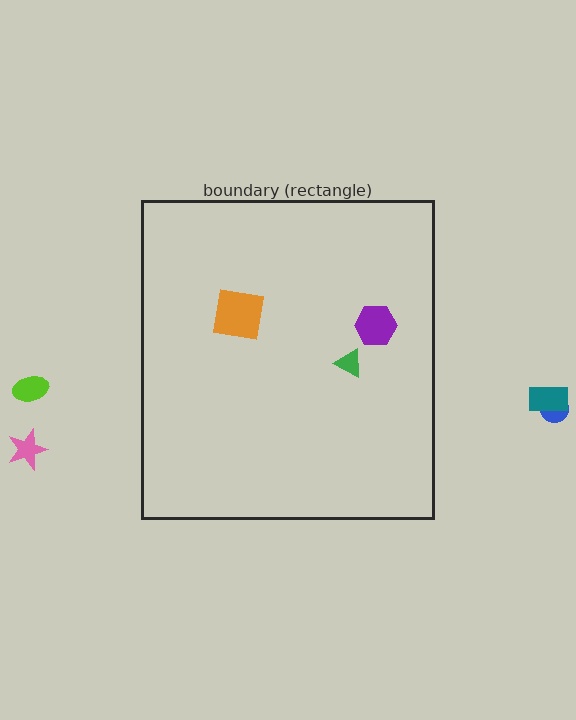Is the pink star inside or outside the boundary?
Outside.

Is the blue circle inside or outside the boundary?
Outside.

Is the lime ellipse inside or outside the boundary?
Outside.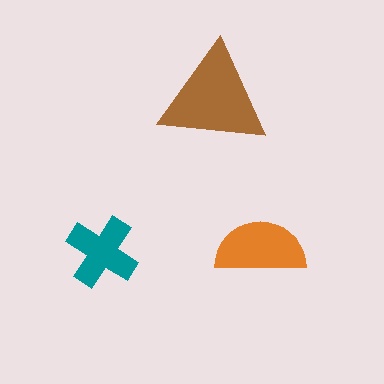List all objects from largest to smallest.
The brown triangle, the orange semicircle, the teal cross.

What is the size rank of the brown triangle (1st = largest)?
1st.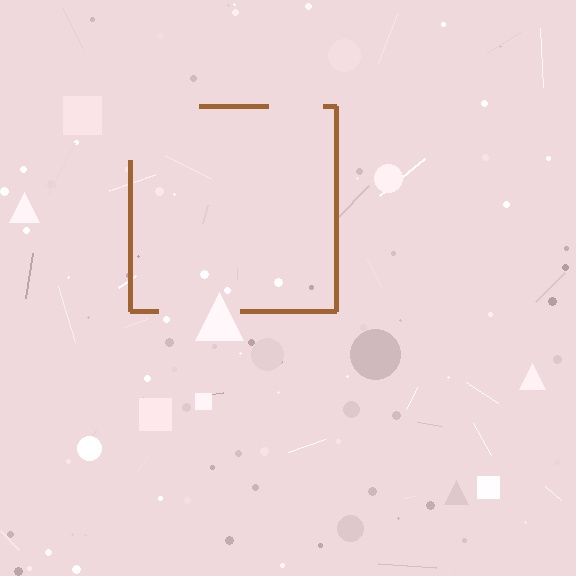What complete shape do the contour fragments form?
The contour fragments form a square.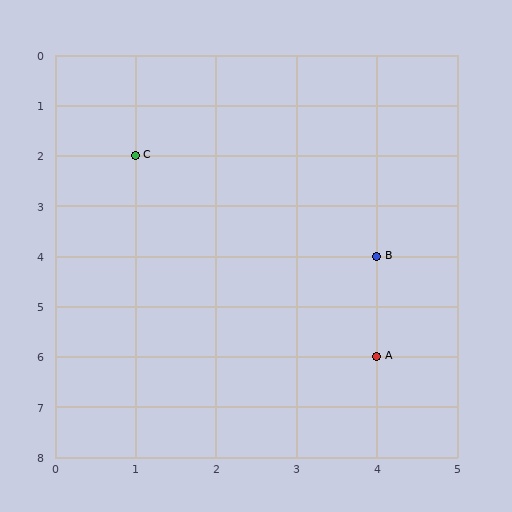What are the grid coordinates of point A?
Point A is at grid coordinates (4, 6).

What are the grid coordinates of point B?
Point B is at grid coordinates (4, 4).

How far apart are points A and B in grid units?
Points A and B are 2 rows apart.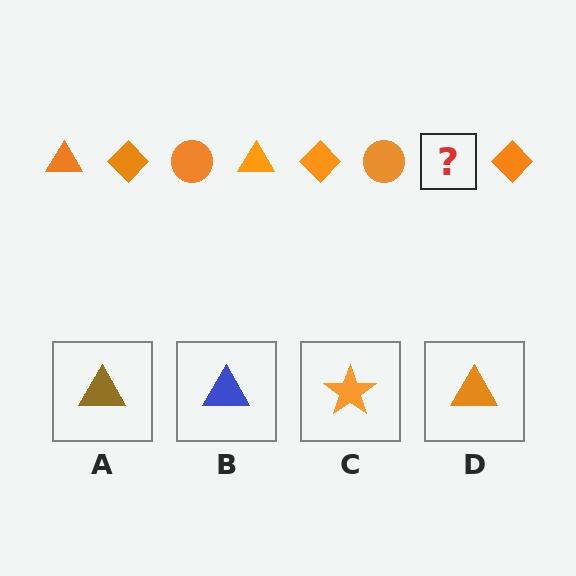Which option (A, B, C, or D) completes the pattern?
D.